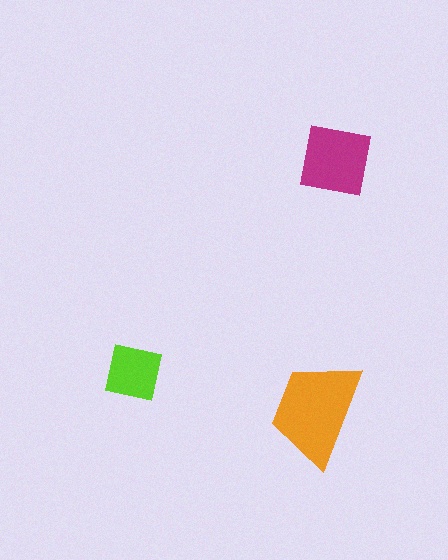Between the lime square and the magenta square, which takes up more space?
The magenta square.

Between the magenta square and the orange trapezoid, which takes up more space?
The orange trapezoid.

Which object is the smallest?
The lime square.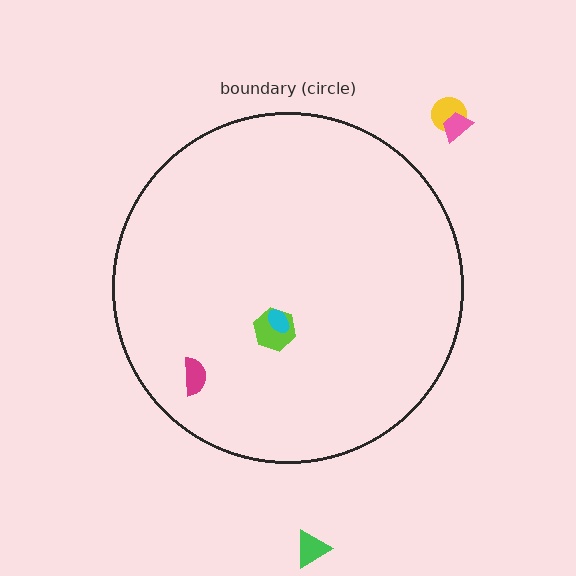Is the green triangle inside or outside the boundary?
Outside.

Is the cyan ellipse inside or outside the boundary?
Inside.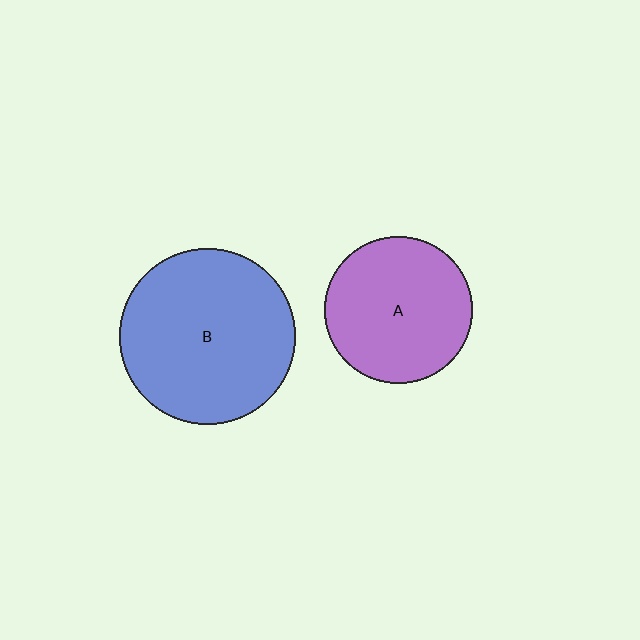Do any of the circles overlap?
No, none of the circles overlap.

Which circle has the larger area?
Circle B (blue).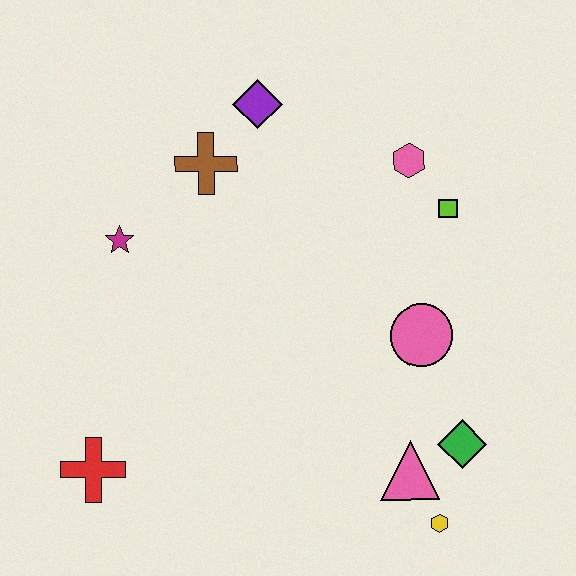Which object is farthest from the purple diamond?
The yellow hexagon is farthest from the purple diamond.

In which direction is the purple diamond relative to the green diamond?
The purple diamond is above the green diamond.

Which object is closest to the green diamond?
The pink triangle is closest to the green diamond.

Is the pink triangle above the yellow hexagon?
Yes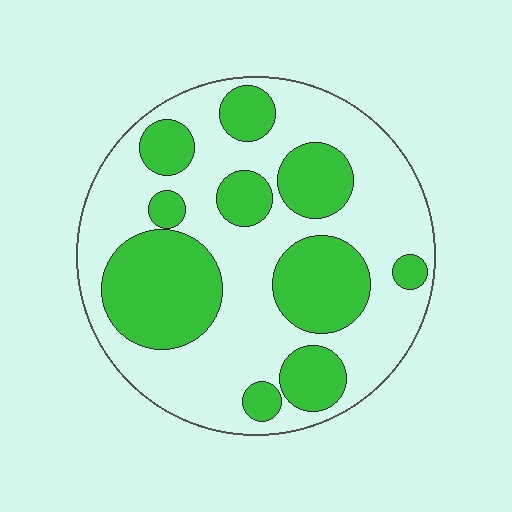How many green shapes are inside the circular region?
10.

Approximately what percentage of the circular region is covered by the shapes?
Approximately 40%.